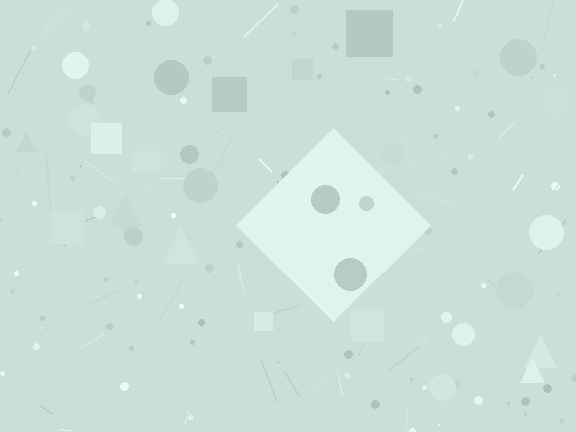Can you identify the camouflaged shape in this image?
The camouflaged shape is a diamond.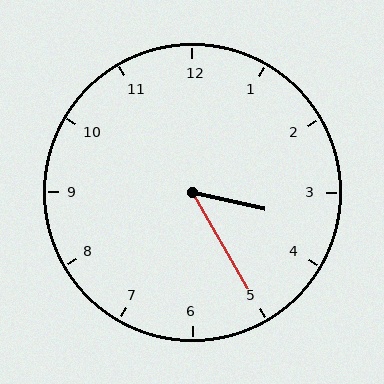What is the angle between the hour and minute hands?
Approximately 48 degrees.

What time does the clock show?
3:25.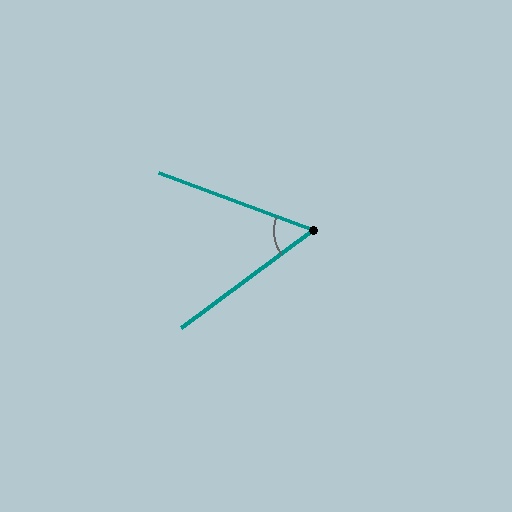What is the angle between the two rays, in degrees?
Approximately 57 degrees.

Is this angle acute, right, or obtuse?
It is acute.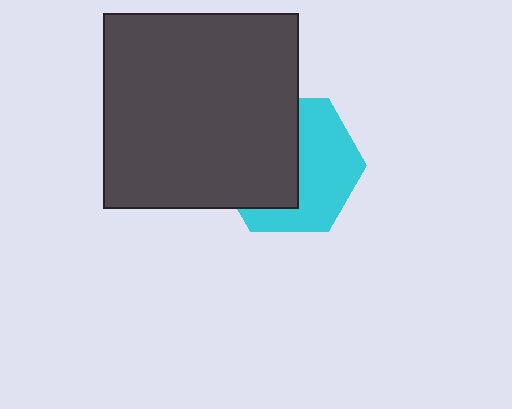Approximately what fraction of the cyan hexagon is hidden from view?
Roughly 51% of the cyan hexagon is hidden behind the dark gray square.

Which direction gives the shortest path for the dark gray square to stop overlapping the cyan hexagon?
Moving left gives the shortest separation.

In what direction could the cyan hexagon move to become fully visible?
The cyan hexagon could move right. That would shift it out from behind the dark gray square entirely.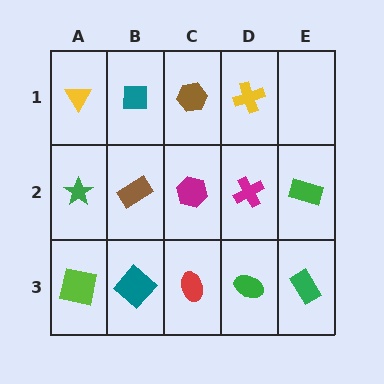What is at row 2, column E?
A green rectangle.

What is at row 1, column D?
A yellow cross.